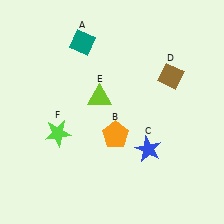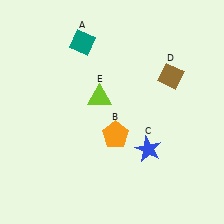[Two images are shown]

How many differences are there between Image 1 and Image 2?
There is 1 difference between the two images.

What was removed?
The lime star (F) was removed in Image 2.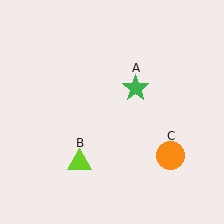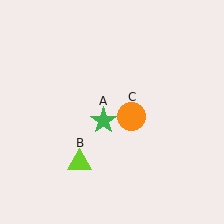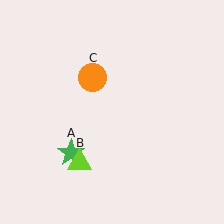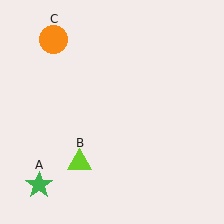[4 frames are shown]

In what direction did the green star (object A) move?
The green star (object A) moved down and to the left.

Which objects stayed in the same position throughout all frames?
Lime triangle (object B) remained stationary.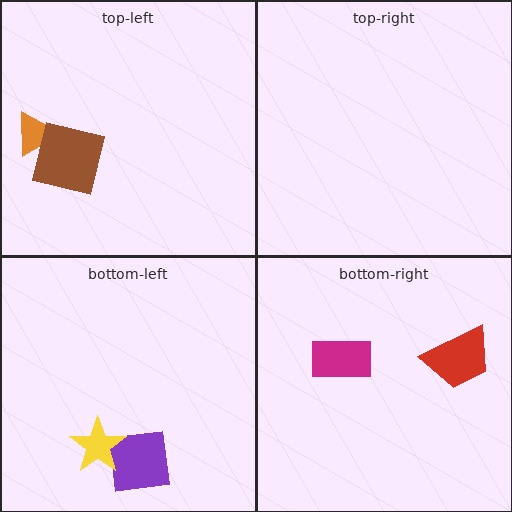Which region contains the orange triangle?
The top-left region.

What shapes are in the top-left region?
The orange triangle, the brown square.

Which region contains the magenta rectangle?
The bottom-right region.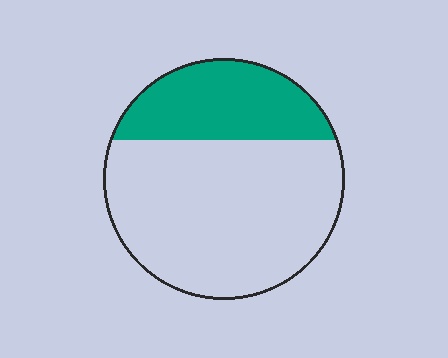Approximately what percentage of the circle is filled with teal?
Approximately 30%.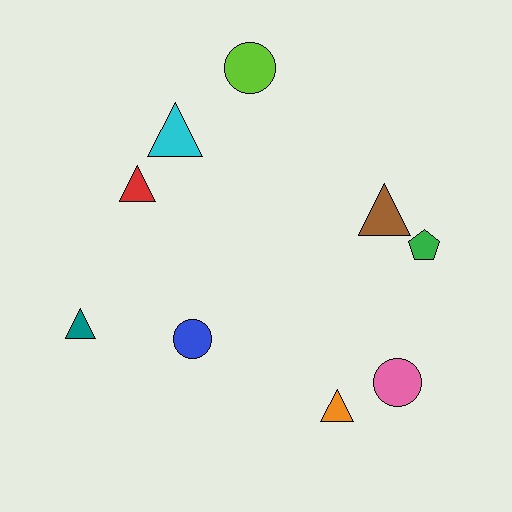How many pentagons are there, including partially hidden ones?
There is 1 pentagon.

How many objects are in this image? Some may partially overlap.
There are 9 objects.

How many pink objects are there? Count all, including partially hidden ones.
There is 1 pink object.